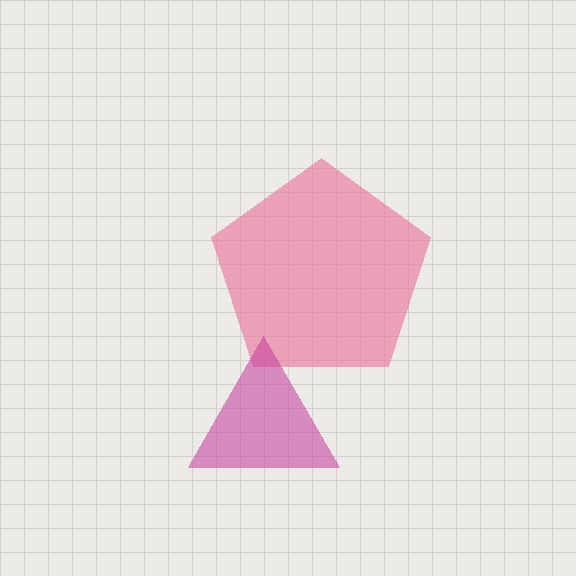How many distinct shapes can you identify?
There are 2 distinct shapes: a pink pentagon, a magenta triangle.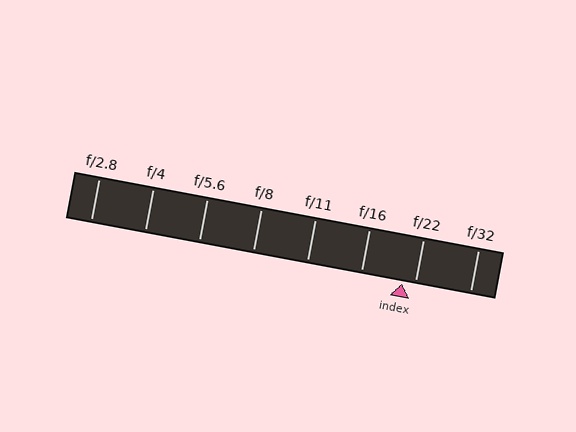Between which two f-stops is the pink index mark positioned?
The index mark is between f/16 and f/22.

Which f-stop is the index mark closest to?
The index mark is closest to f/22.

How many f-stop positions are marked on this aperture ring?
There are 8 f-stop positions marked.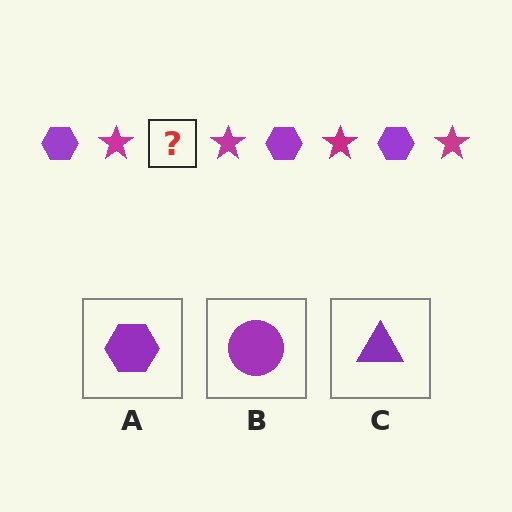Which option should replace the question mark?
Option A.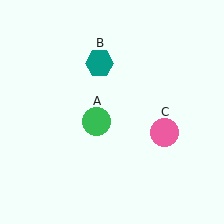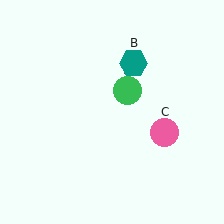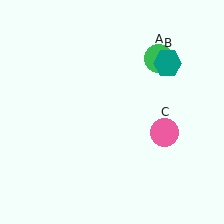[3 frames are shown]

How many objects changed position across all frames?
2 objects changed position: green circle (object A), teal hexagon (object B).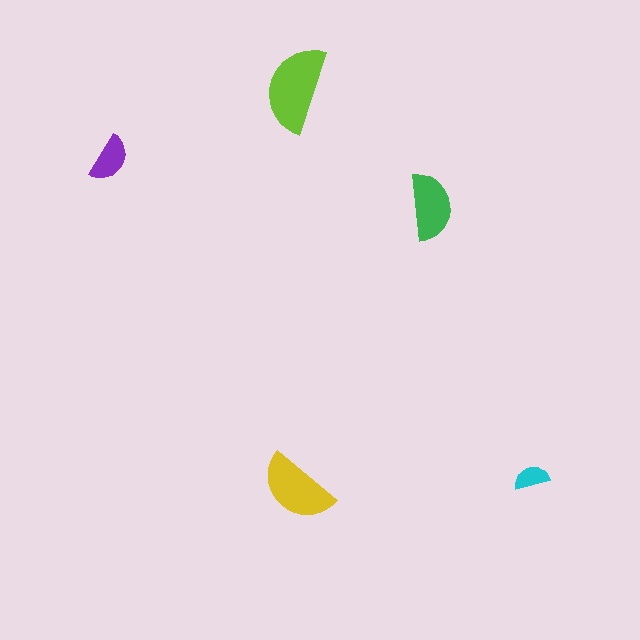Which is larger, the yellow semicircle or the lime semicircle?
The lime one.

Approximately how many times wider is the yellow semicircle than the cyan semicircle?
About 2 times wider.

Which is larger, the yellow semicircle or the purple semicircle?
The yellow one.